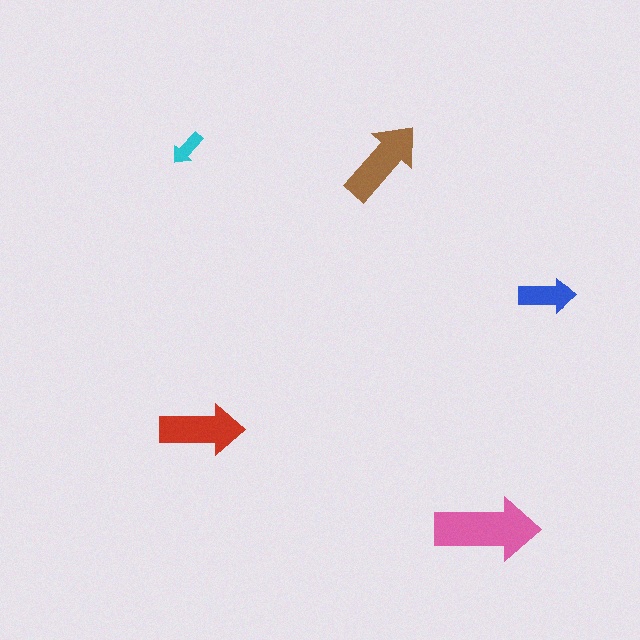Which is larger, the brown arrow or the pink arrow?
The pink one.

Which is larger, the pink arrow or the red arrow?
The pink one.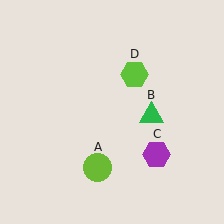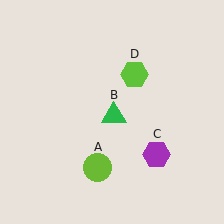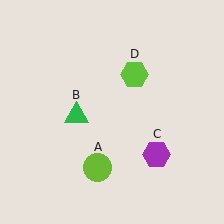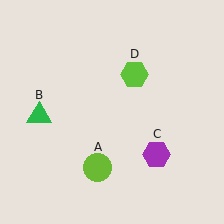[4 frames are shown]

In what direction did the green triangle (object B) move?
The green triangle (object B) moved left.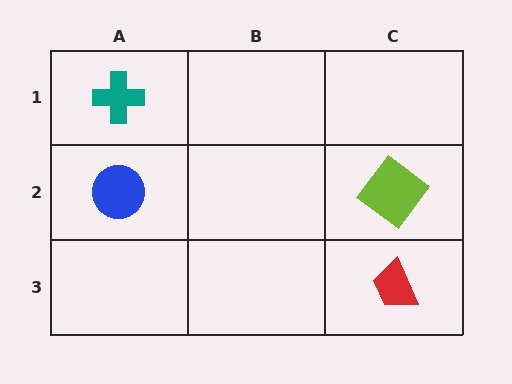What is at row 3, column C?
A red trapezoid.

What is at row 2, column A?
A blue circle.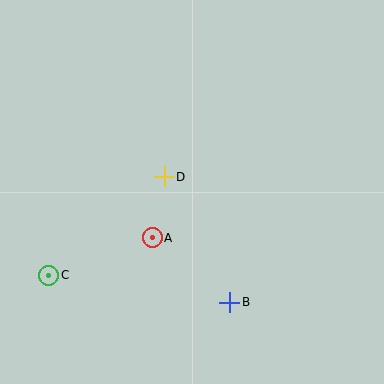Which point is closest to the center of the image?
Point D at (164, 177) is closest to the center.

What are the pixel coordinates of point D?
Point D is at (164, 177).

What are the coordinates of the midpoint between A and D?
The midpoint between A and D is at (158, 207).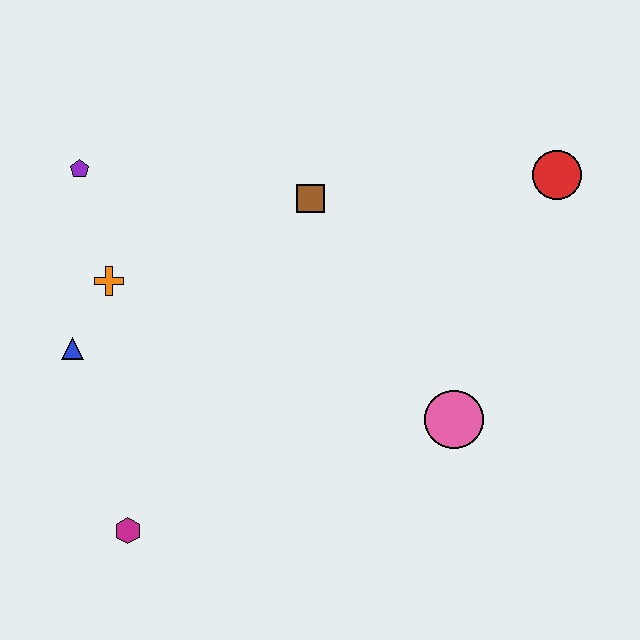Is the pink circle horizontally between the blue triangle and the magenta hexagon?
No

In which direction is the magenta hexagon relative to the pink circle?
The magenta hexagon is to the left of the pink circle.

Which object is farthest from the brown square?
The magenta hexagon is farthest from the brown square.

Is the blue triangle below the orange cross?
Yes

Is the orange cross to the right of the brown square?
No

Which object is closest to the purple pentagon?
The orange cross is closest to the purple pentagon.